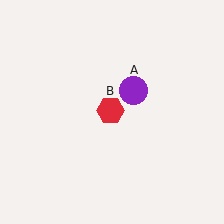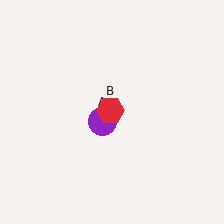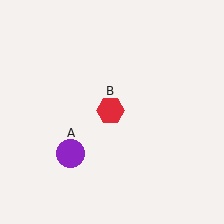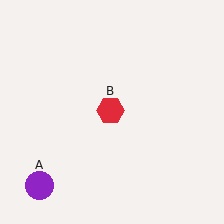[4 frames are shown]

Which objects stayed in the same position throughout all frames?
Red hexagon (object B) remained stationary.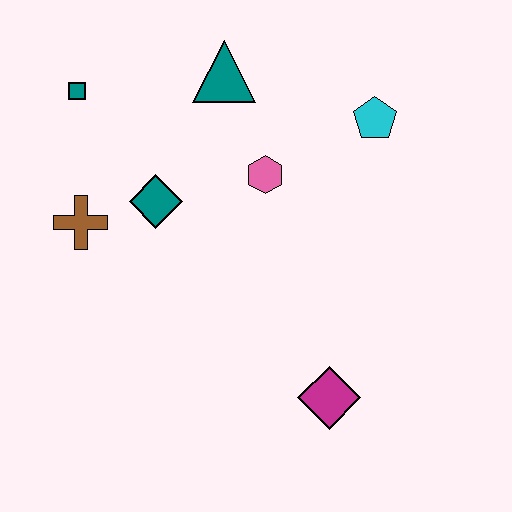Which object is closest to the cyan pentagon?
The pink hexagon is closest to the cyan pentagon.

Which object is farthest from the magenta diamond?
The teal square is farthest from the magenta diamond.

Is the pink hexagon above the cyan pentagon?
No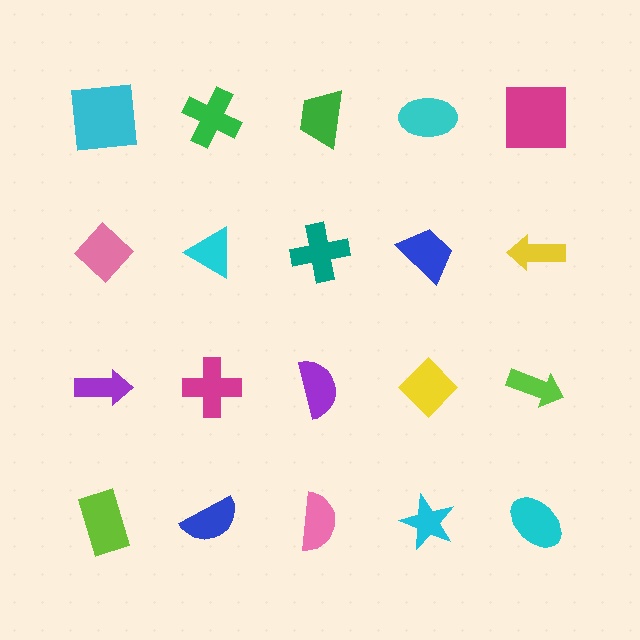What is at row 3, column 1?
A purple arrow.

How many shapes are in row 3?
5 shapes.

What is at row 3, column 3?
A purple semicircle.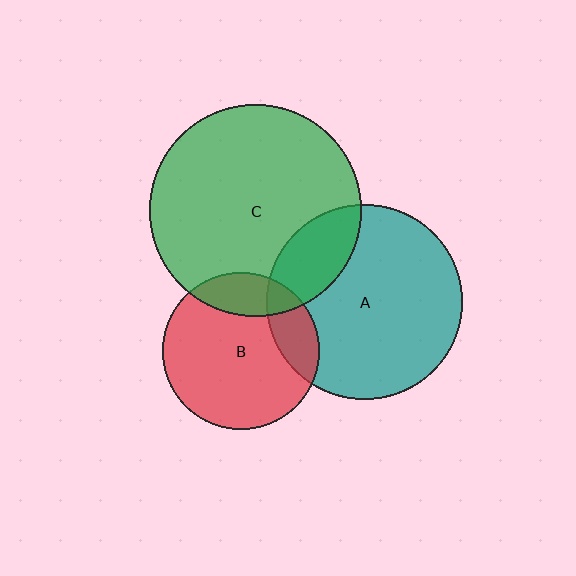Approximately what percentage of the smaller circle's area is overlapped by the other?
Approximately 20%.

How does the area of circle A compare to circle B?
Approximately 1.5 times.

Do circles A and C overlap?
Yes.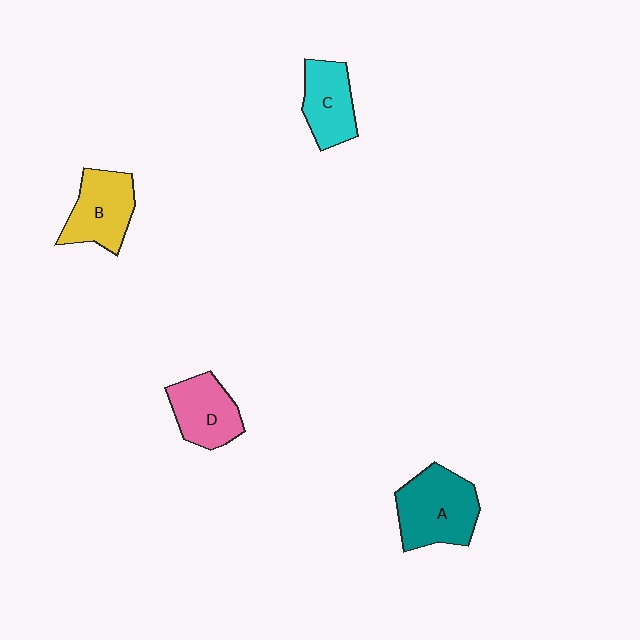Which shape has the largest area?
Shape A (teal).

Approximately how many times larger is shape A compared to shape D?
Approximately 1.4 times.